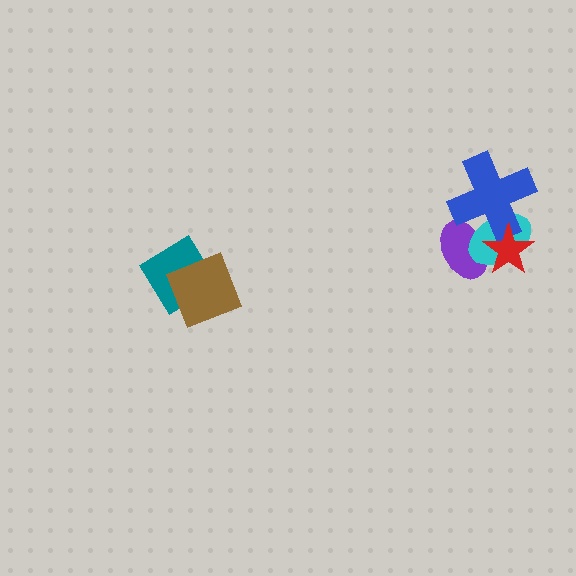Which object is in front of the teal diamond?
The brown diamond is in front of the teal diamond.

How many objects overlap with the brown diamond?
1 object overlaps with the brown diamond.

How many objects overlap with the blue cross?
3 objects overlap with the blue cross.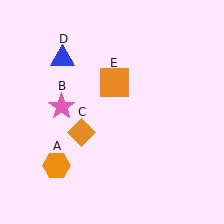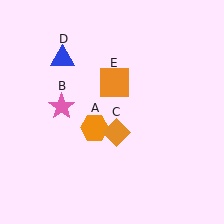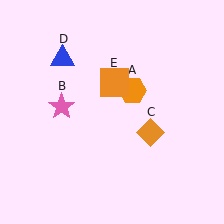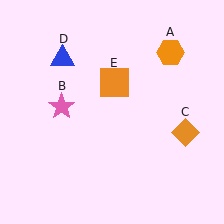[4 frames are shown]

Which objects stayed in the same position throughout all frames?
Pink star (object B) and blue triangle (object D) and orange square (object E) remained stationary.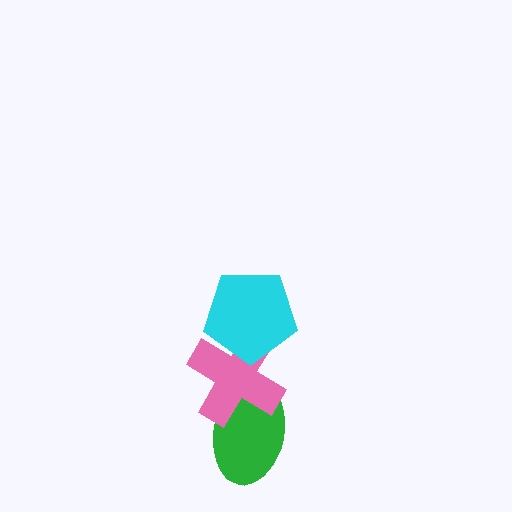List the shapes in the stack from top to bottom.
From top to bottom: the cyan pentagon, the pink cross, the green ellipse.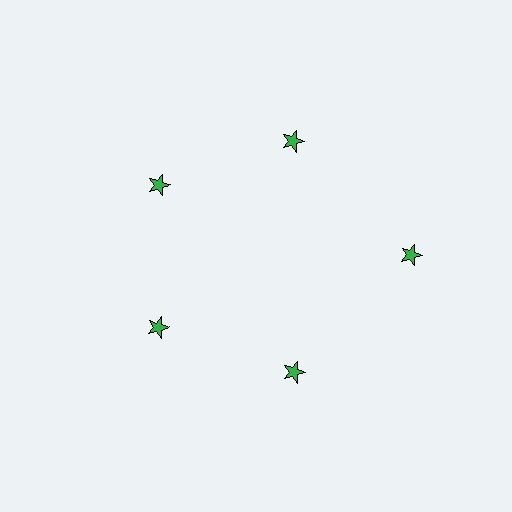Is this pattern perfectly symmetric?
No. The 5 green stars are arranged in a ring, but one element near the 3 o'clock position is pushed outward from the center, breaking the 5-fold rotational symmetry.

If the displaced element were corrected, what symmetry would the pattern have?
It would have 5-fold rotational symmetry — the pattern would map onto itself every 72 degrees.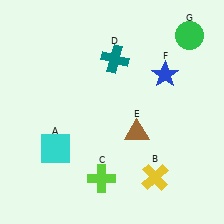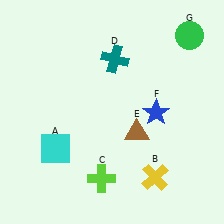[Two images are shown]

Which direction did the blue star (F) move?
The blue star (F) moved down.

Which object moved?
The blue star (F) moved down.